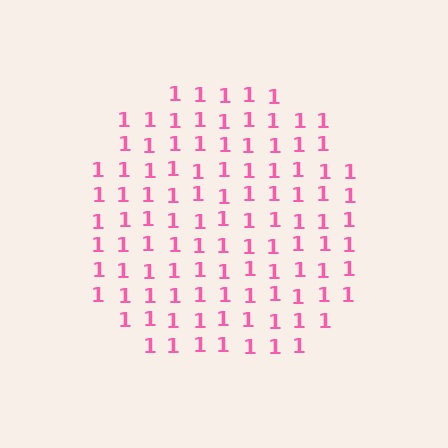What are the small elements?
The small elements are digit 1's.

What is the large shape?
The large shape is a circle.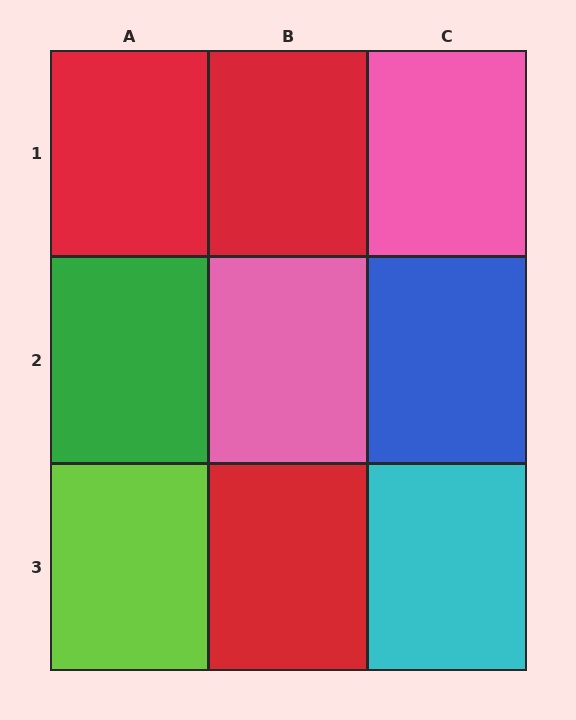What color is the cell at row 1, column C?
Pink.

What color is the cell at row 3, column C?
Cyan.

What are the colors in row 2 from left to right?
Green, pink, blue.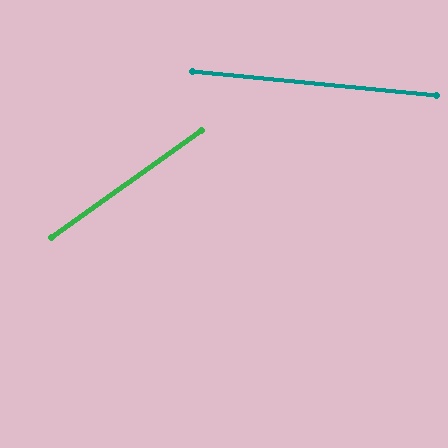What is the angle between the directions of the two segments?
Approximately 41 degrees.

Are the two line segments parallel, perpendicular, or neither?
Neither parallel nor perpendicular — they differ by about 41°.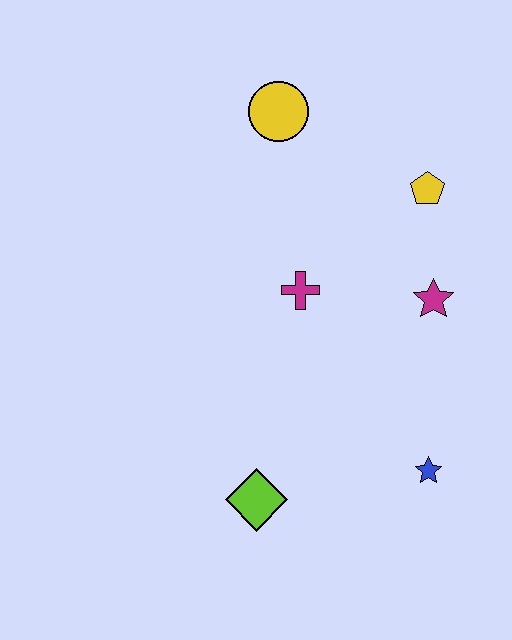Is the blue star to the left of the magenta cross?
No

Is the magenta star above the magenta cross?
No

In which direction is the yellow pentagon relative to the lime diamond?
The yellow pentagon is above the lime diamond.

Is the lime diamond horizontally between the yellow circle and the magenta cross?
No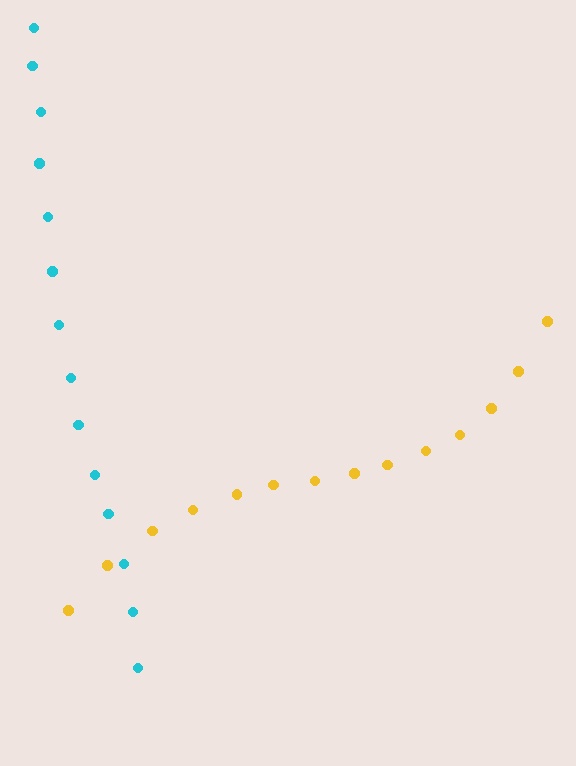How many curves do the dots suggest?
There are 2 distinct paths.